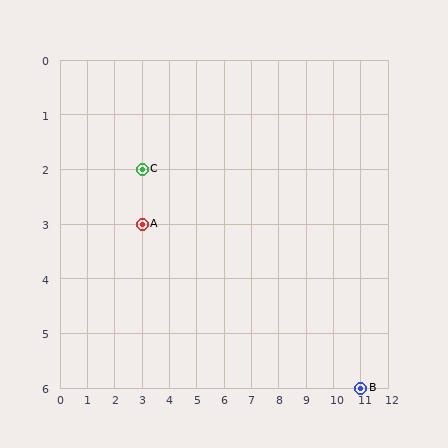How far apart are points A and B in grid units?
Points A and B are 8 columns and 3 rows apart (about 8.5 grid units diagonally).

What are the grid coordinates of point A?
Point A is at grid coordinates (3, 3).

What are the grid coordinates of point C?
Point C is at grid coordinates (3, 2).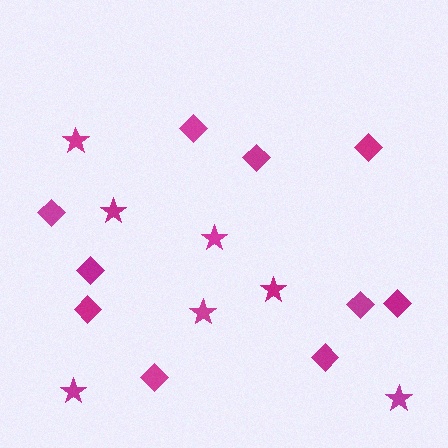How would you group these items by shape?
There are 2 groups: one group of stars (7) and one group of diamonds (10).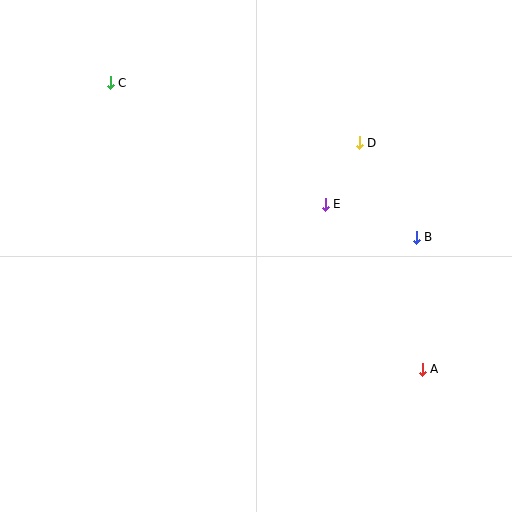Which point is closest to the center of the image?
Point E at (325, 204) is closest to the center.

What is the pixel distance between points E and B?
The distance between E and B is 97 pixels.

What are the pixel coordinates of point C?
Point C is at (110, 83).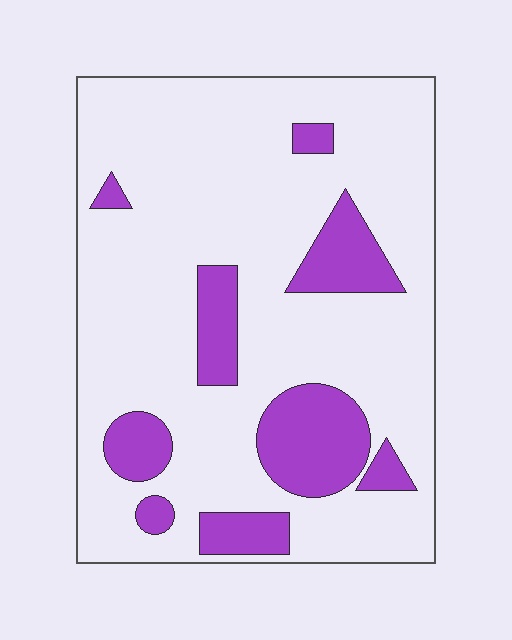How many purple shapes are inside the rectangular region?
9.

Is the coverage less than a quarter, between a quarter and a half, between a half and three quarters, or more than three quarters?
Less than a quarter.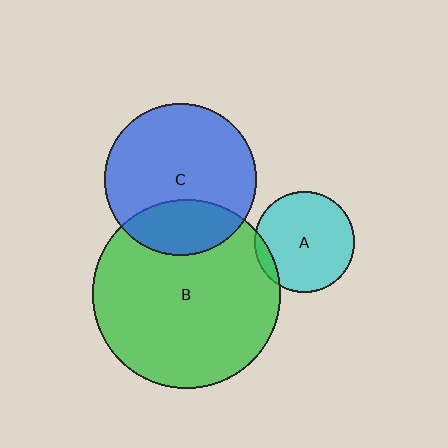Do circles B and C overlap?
Yes.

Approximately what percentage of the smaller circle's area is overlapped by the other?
Approximately 25%.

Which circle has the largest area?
Circle B (green).